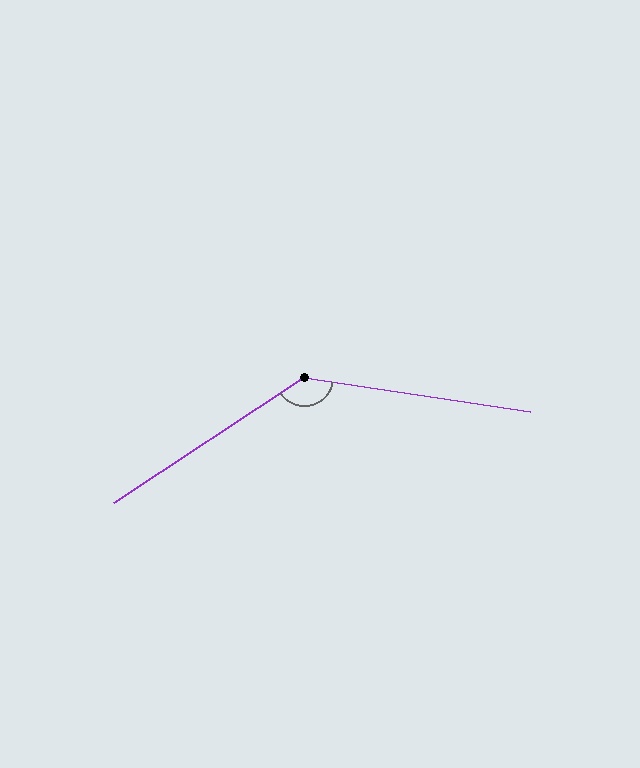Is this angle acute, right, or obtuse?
It is obtuse.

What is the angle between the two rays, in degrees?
Approximately 138 degrees.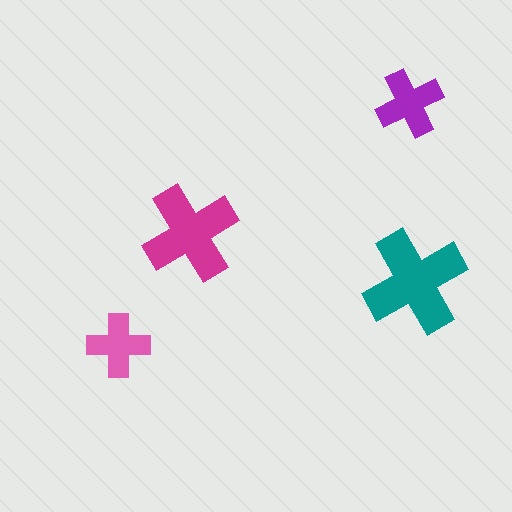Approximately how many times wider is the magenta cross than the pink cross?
About 1.5 times wider.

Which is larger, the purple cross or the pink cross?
The purple one.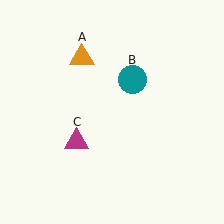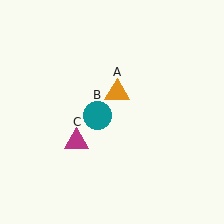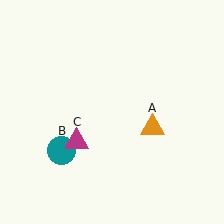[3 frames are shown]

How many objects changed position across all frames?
2 objects changed position: orange triangle (object A), teal circle (object B).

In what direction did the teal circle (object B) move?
The teal circle (object B) moved down and to the left.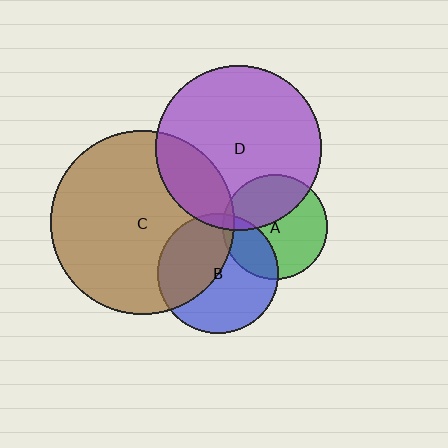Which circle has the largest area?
Circle C (brown).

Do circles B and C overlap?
Yes.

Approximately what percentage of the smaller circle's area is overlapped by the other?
Approximately 45%.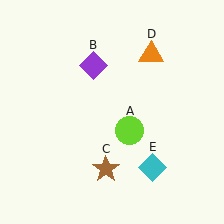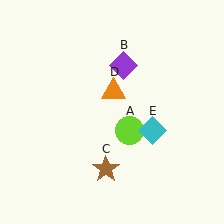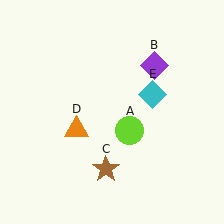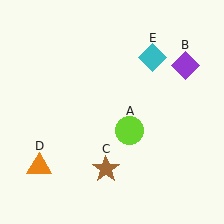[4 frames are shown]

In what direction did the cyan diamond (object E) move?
The cyan diamond (object E) moved up.